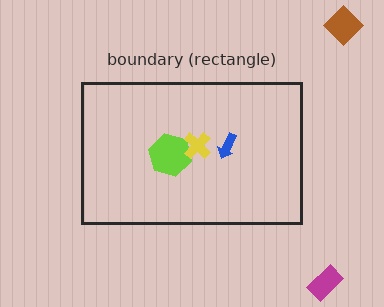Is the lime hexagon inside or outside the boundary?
Inside.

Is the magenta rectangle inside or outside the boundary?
Outside.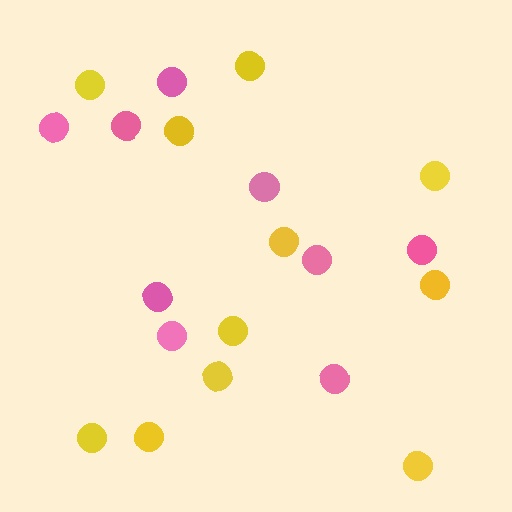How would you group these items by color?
There are 2 groups: one group of yellow circles (11) and one group of pink circles (9).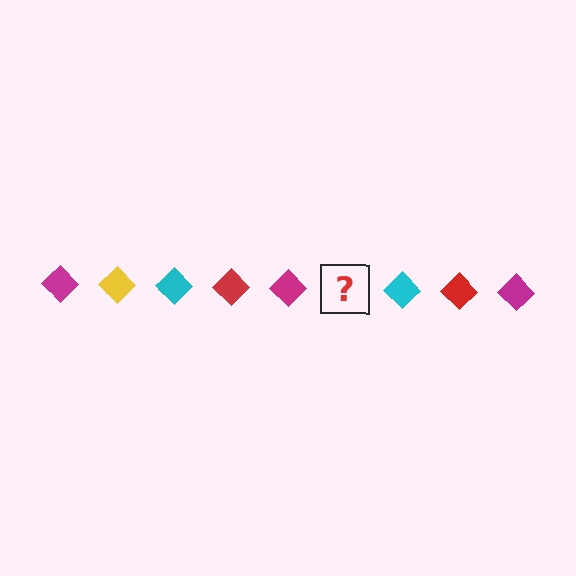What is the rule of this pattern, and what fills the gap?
The rule is that the pattern cycles through magenta, yellow, cyan, red diamonds. The gap should be filled with a yellow diamond.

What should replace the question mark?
The question mark should be replaced with a yellow diamond.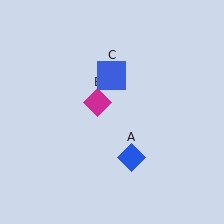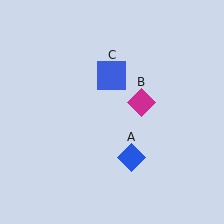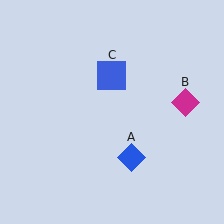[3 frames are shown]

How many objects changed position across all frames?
1 object changed position: magenta diamond (object B).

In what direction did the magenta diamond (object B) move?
The magenta diamond (object B) moved right.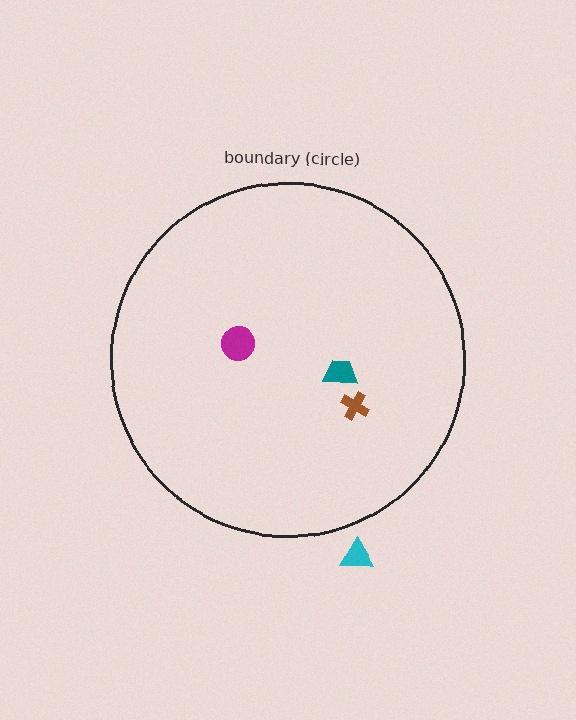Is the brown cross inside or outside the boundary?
Inside.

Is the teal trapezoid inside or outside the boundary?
Inside.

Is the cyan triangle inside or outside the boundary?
Outside.